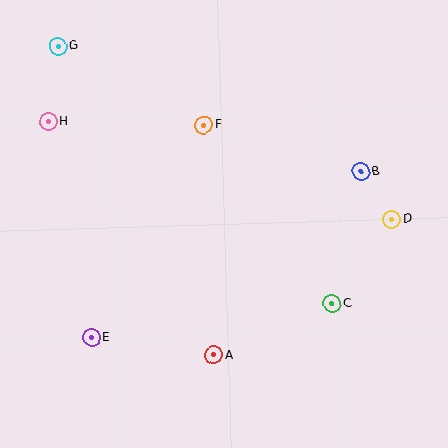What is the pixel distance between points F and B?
The distance between F and B is 164 pixels.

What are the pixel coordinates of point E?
Point E is at (92, 337).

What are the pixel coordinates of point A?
Point A is at (214, 355).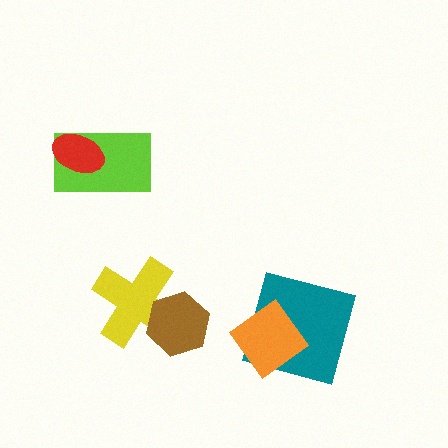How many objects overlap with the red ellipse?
1 object overlaps with the red ellipse.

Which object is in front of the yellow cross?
The brown hexagon is in front of the yellow cross.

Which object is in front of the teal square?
The orange diamond is in front of the teal square.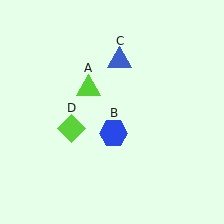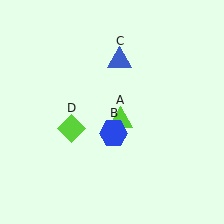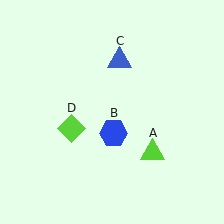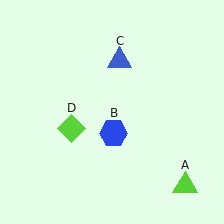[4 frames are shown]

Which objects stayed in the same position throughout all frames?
Blue hexagon (object B) and blue triangle (object C) and lime diamond (object D) remained stationary.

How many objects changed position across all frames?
1 object changed position: lime triangle (object A).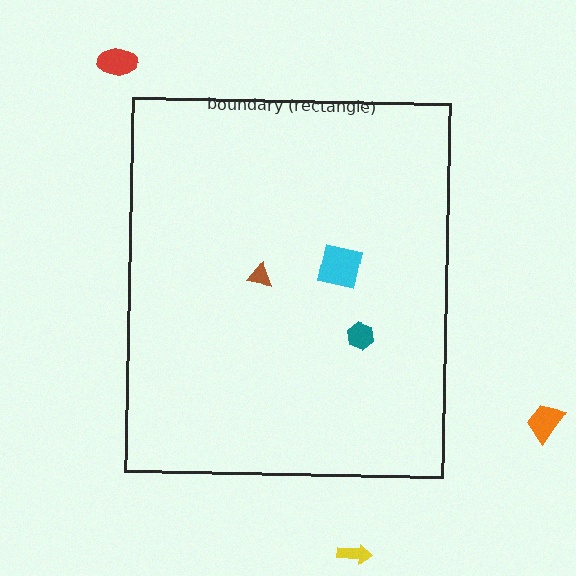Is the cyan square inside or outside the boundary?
Inside.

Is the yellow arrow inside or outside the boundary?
Outside.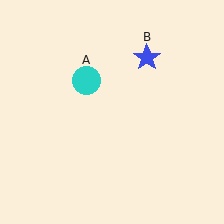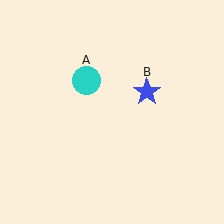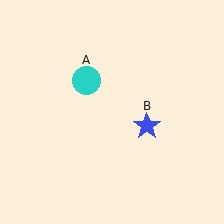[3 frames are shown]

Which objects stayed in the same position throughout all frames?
Cyan circle (object A) remained stationary.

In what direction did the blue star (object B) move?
The blue star (object B) moved down.